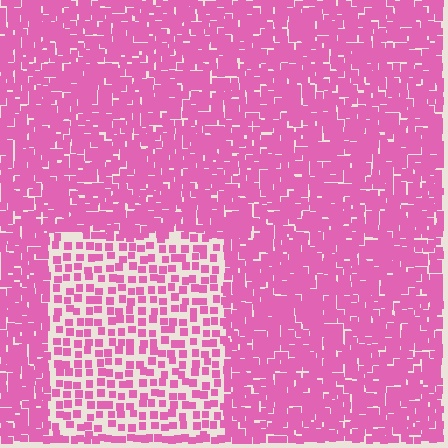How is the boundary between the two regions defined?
The boundary is defined by a change in element density (approximately 2.2x ratio). All elements are the same color, size, and shape.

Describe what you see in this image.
The image contains small pink elements arranged at two different densities. A rectangle-shaped region is visible where the elements are less densely packed than the surrounding area.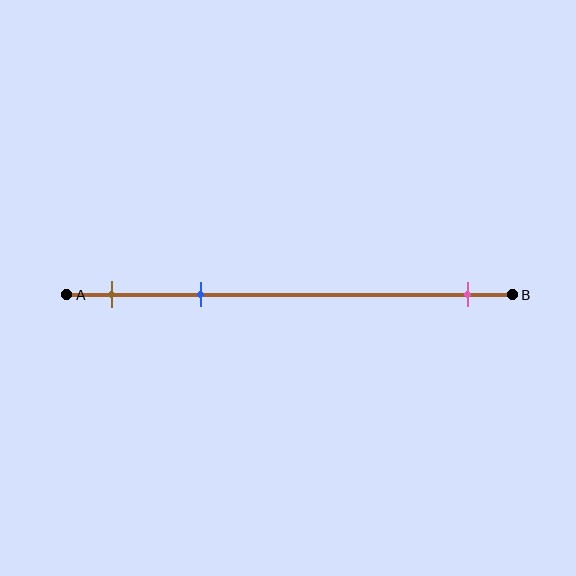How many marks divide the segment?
There are 3 marks dividing the segment.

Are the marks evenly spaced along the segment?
No, the marks are not evenly spaced.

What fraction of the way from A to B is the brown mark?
The brown mark is approximately 10% (0.1) of the way from A to B.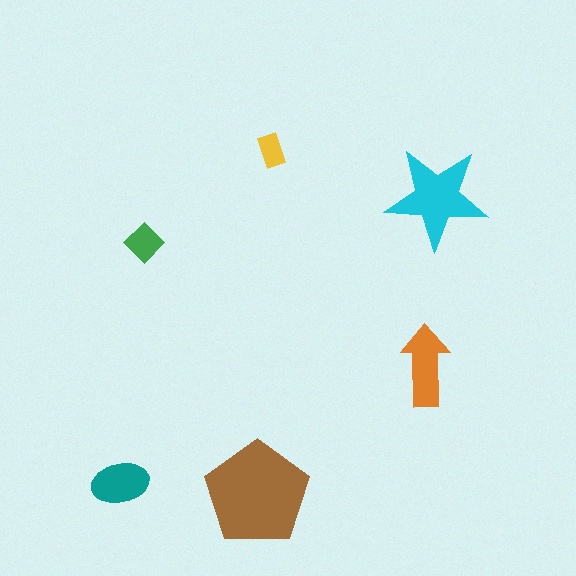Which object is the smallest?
The yellow rectangle.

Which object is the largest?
The brown pentagon.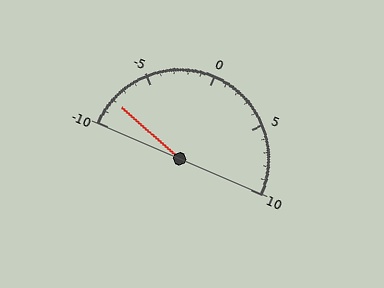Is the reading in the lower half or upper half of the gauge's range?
The reading is in the lower half of the range (-10 to 10).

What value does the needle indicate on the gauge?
The needle indicates approximately -8.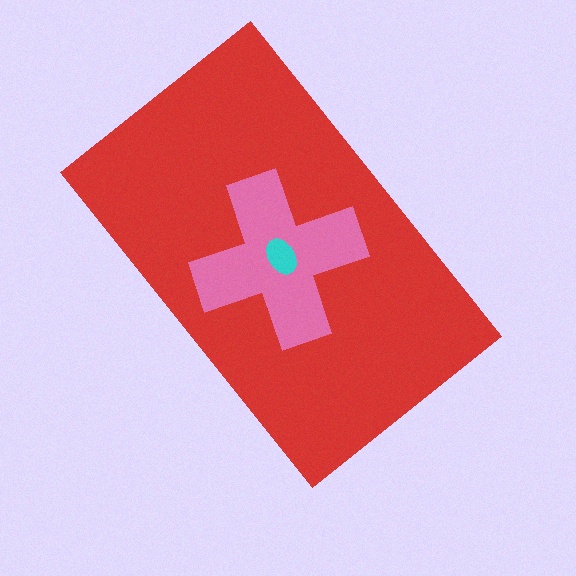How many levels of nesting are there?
3.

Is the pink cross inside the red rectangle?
Yes.